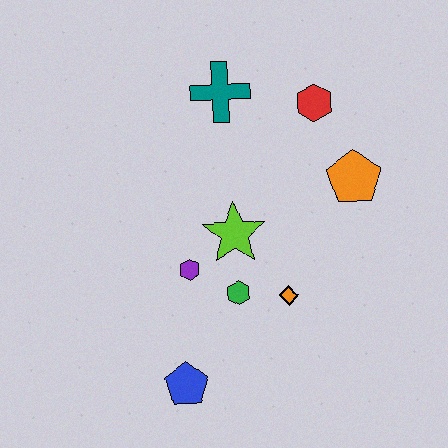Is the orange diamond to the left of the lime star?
No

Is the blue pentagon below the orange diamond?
Yes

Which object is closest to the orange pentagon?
The red hexagon is closest to the orange pentagon.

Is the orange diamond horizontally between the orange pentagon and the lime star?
Yes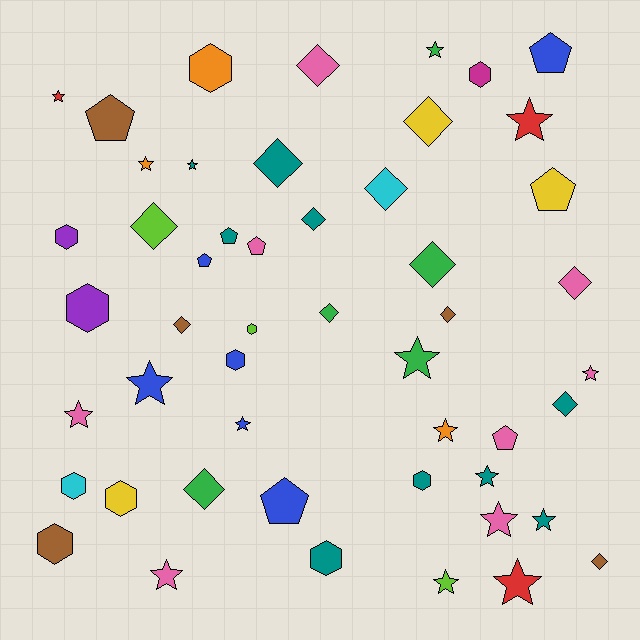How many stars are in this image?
There are 17 stars.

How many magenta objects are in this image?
There is 1 magenta object.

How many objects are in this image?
There are 50 objects.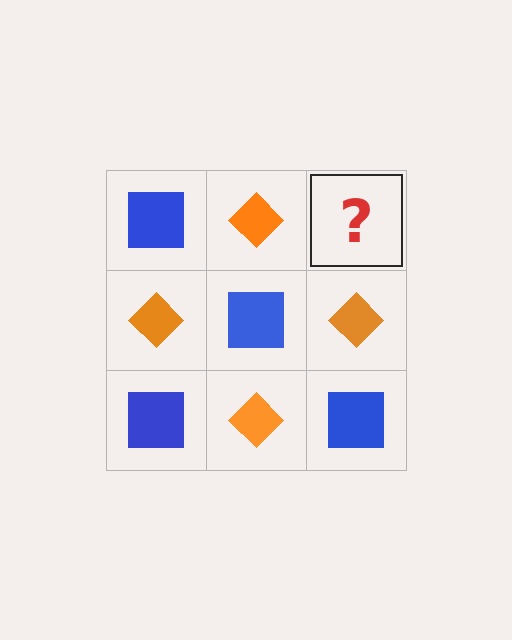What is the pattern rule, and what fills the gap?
The rule is that it alternates blue square and orange diamond in a checkerboard pattern. The gap should be filled with a blue square.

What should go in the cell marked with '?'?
The missing cell should contain a blue square.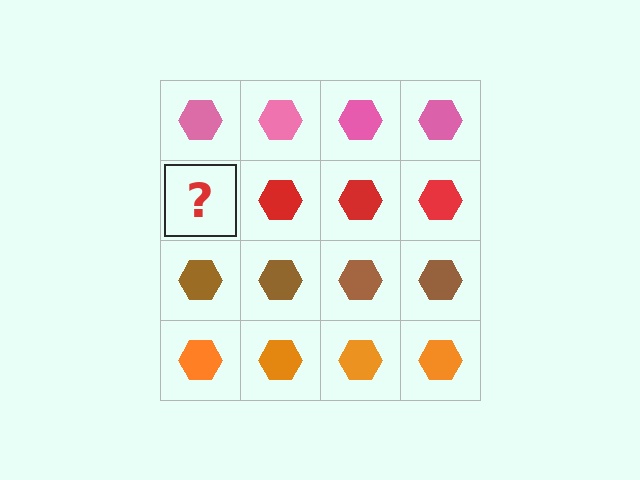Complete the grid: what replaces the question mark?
The question mark should be replaced with a red hexagon.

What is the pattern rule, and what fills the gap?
The rule is that each row has a consistent color. The gap should be filled with a red hexagon.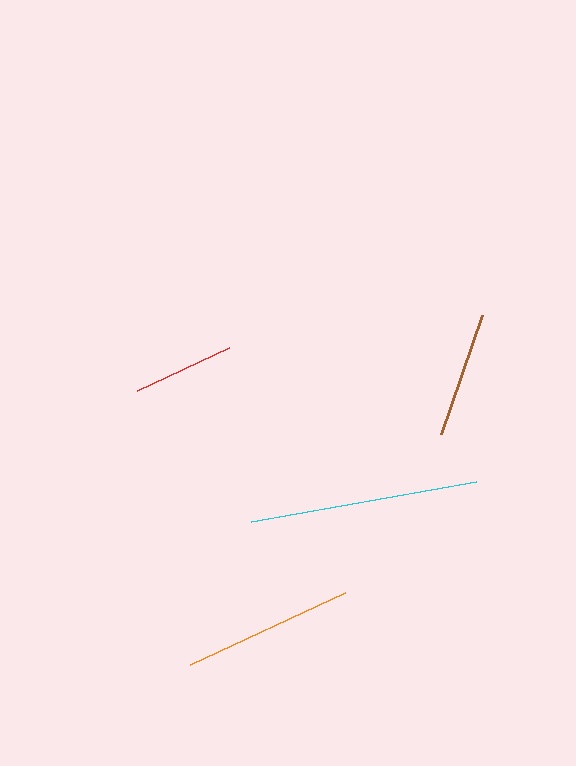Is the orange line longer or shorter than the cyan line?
The cyan line is longer than the orange line.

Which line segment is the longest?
The cyan line is the longest at approximately 228 pixels.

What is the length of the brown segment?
The brown segment is approximately 125 pixels long.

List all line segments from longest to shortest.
From longest to shortest: cyan, orange, brown, red.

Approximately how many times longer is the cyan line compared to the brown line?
The cyan line is approximately 1.8 times the length of the brown line.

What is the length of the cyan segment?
The cyan segment is approximately 228 pixels long.